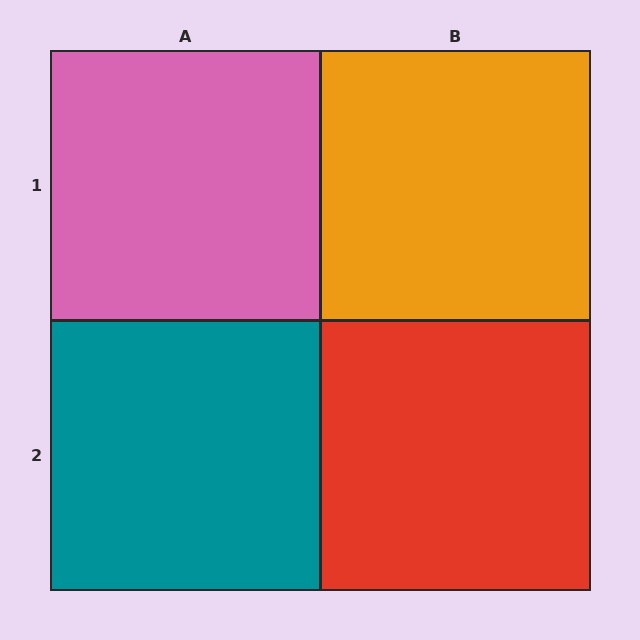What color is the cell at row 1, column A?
Pink.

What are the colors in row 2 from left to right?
Teal, red.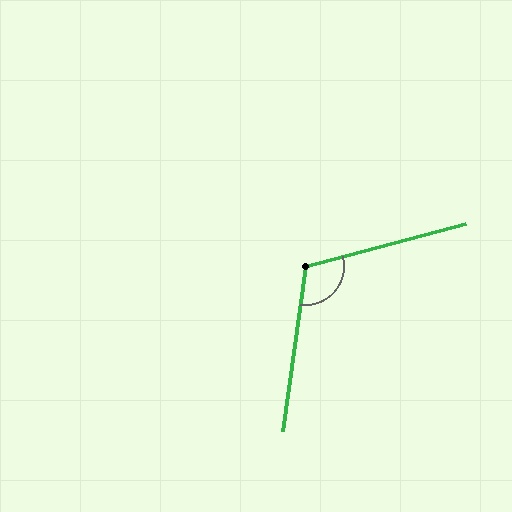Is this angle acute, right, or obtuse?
It is obtuse.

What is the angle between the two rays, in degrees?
Approximately 113 degrees.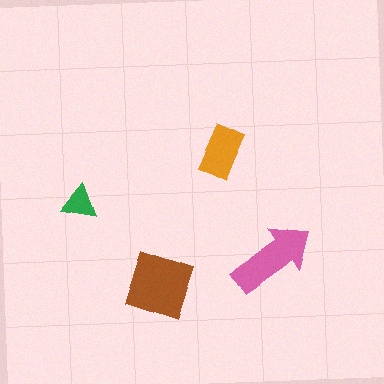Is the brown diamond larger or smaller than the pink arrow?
Larger.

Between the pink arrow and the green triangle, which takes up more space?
The pink arrow.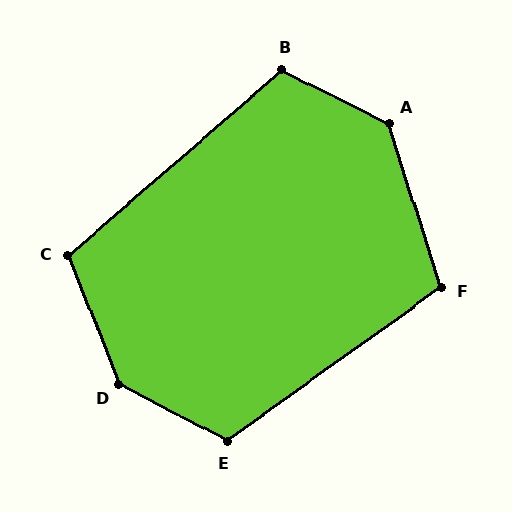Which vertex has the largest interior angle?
D, at approximately 139 degrees.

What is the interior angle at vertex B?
Approximately 113 degrees (obtuse).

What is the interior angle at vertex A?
Approximately 134 degrees (obtuse).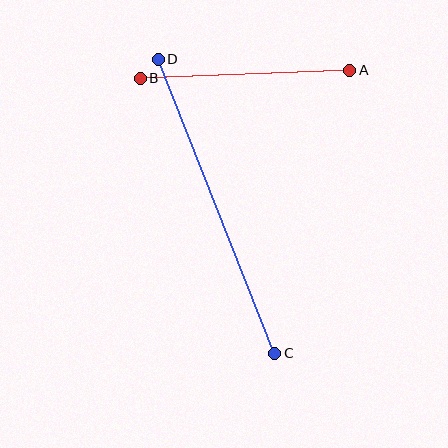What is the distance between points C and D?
The distance is approximately 316 pixels.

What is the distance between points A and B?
The distance is approximately 210 pixels.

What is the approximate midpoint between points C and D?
The midpoint is at approximately (216, 206) pixels.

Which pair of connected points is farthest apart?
Points C and D are farthest apart.